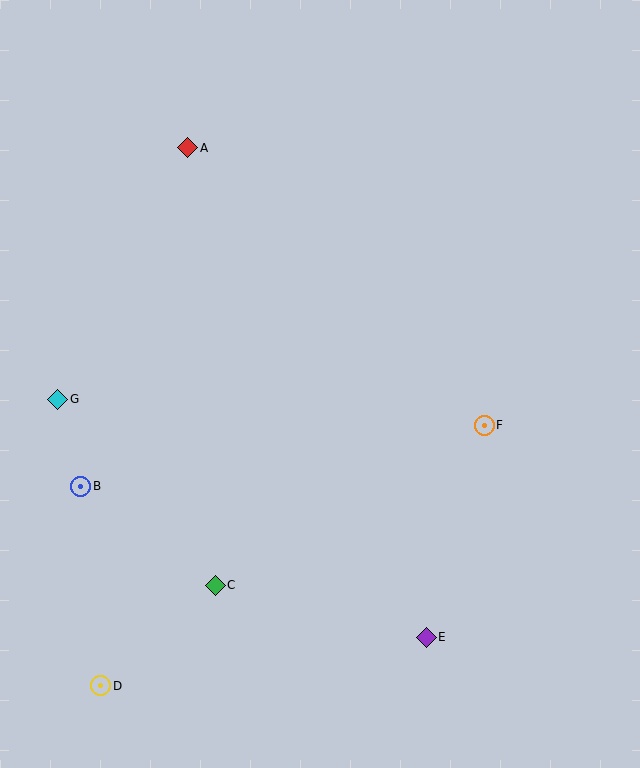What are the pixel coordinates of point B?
Point B is at (81, 486).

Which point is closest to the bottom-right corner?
Point E is closest to the bottom-right corner.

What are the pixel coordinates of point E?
Point E is at (426, 637).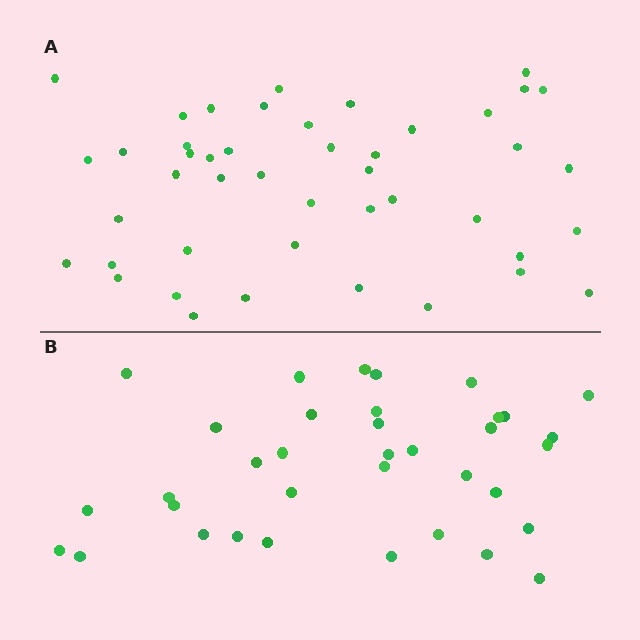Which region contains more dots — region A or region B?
Region A (the top region) has more dots.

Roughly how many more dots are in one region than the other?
Region A has roughly 8 or so more dots than region B.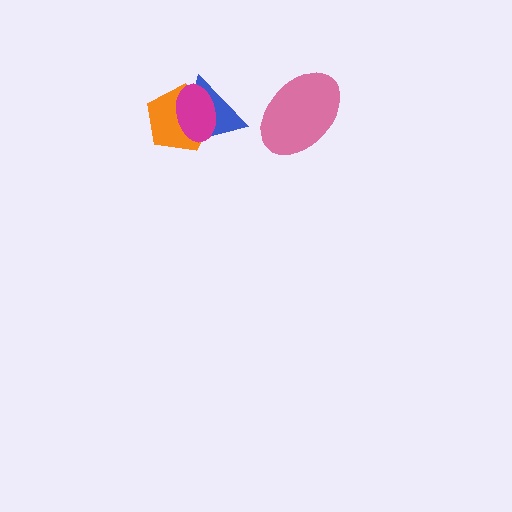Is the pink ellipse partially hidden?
No, no other shape covers it.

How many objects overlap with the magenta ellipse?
2 objects overlap with the magenta ellipse.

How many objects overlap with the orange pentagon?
2 objects overlap with the orange pentagon.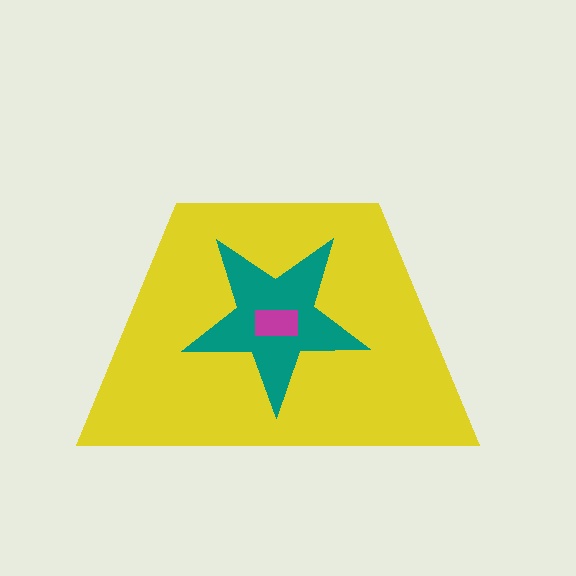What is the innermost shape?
The magenta rectangle.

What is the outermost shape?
The yellow trapezoid.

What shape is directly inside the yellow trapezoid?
The teal star.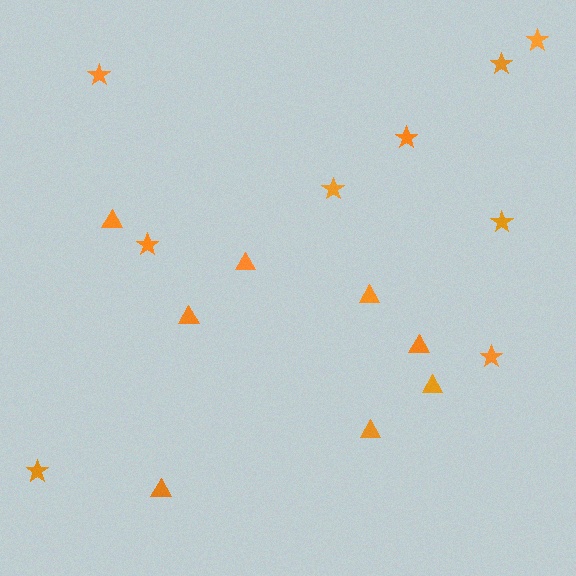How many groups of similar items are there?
There are 2 groups: one group of triangles (8) and one group of stars (9).